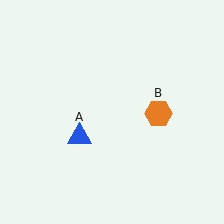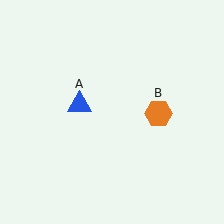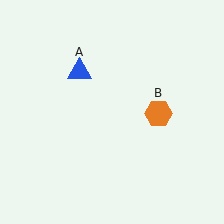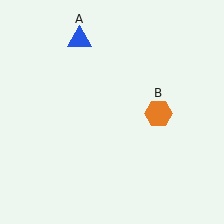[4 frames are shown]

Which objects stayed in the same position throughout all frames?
Orange hexagon (object B) remained stationary.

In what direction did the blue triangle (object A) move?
The blue triangle (object A) moved up.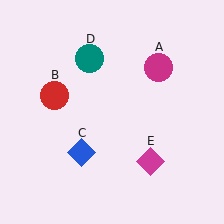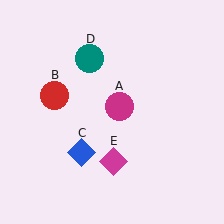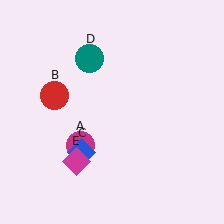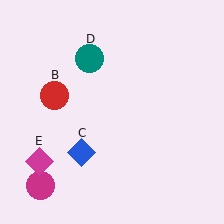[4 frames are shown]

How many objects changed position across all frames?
2 objects changed position: magenta circle (object A), magenta diamond (object E).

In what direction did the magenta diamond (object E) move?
The magenta diamond (object E) moved left.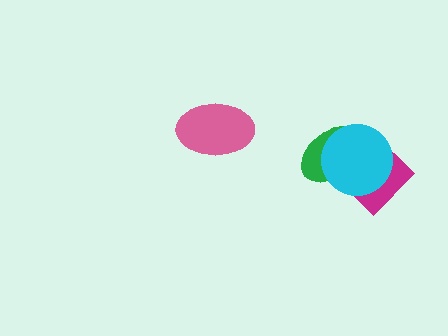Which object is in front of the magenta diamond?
The cyan circle is in front of the magenta diamond.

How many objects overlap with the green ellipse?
2 objects overlap with the green ellipse.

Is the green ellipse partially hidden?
Yes, it is partially covered by another shape.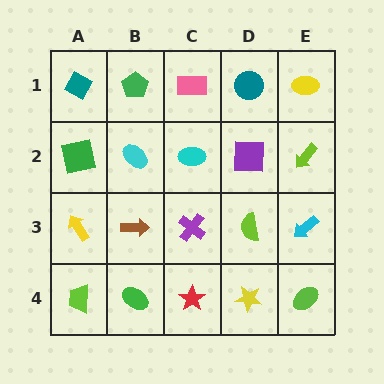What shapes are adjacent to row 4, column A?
A yellow arrow (row 3, column A), a green ellipse (row 4, column B).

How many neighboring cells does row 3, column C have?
4.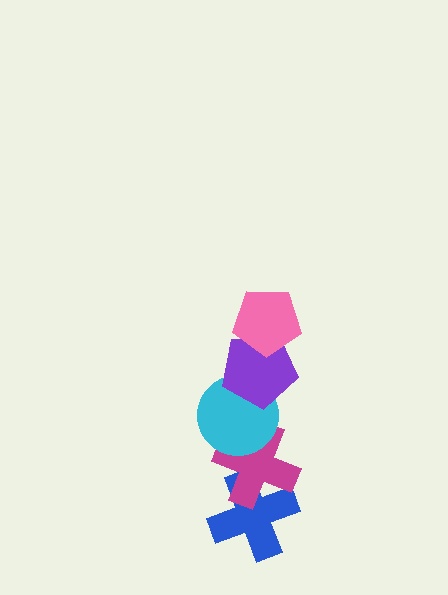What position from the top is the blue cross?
The blue cross is 5th from the top.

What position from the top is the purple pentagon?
The purple pentagon is 2nd from the top.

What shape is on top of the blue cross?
The magenta cross is on top of the blue cross.